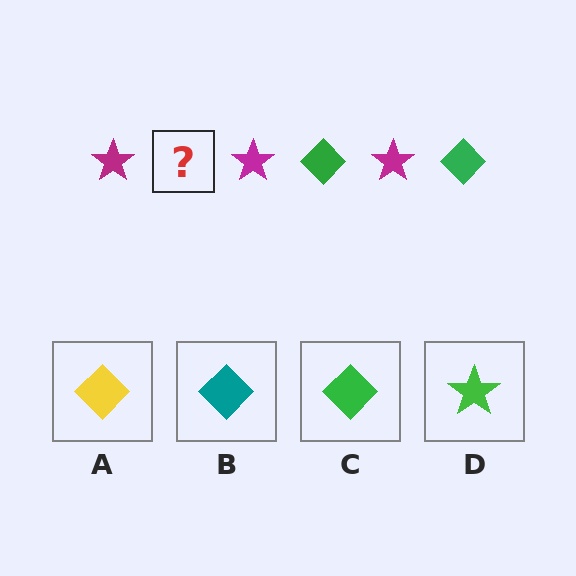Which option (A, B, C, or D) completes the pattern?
C.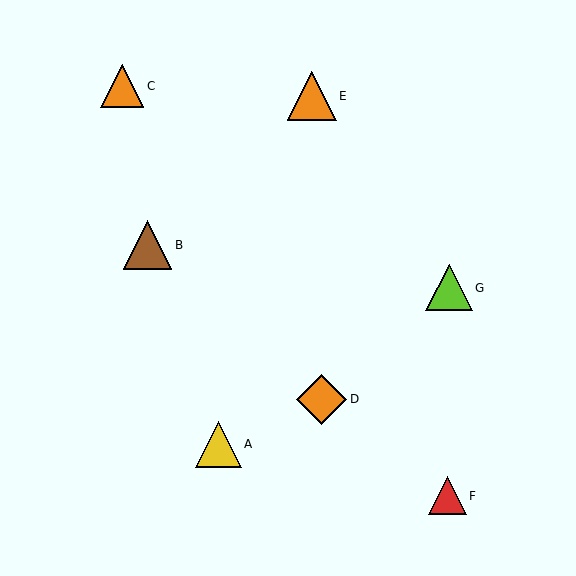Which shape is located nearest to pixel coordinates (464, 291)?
The lime triangle (labeled G) at (449, 288) is nearest to that location.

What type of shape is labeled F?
Shape F is a red triangle.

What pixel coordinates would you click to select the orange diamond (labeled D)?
Click at (322, 399) to select the orange diamond D.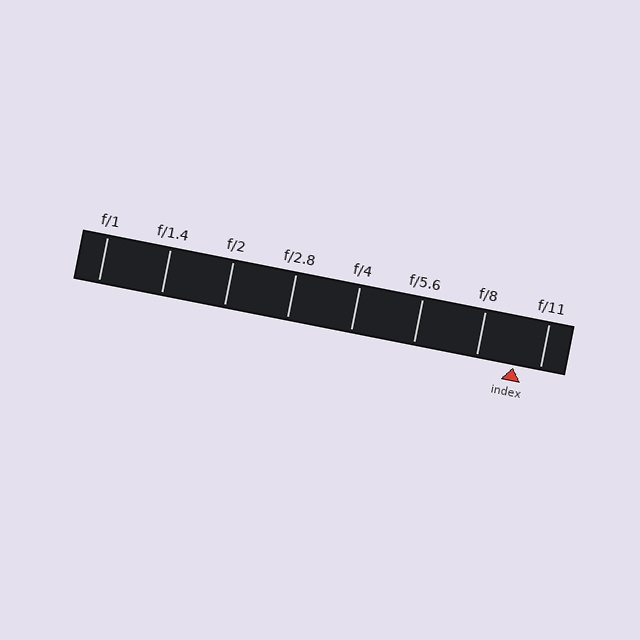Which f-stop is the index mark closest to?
The index mark is closest to f/11.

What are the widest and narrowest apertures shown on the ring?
The widest aperture shown is f/1 and the narrowest is f/11.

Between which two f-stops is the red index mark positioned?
The index mark is between f/8 and f/11.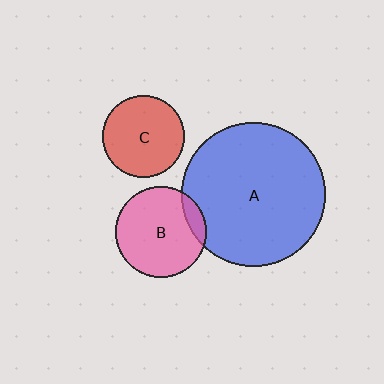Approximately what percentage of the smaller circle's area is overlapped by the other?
Approximately 10%.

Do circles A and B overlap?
Yes.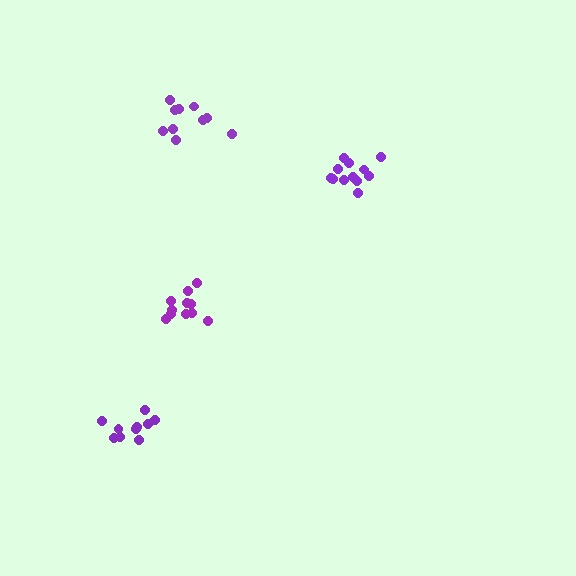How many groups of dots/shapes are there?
There are 4 groups.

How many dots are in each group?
Group 1: 12 dots, Group 2: 11 dots, Group 3: 10 dots, Group 4: 10 dots (43 total).